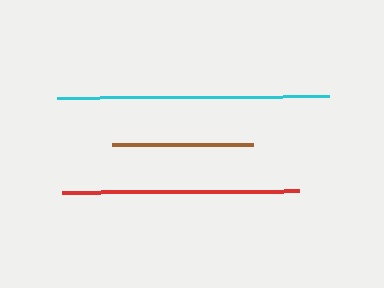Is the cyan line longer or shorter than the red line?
The cyan line is longer than the red line.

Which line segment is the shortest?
The brown line is the shortest at approximately 140 pixels.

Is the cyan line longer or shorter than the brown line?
The cyan line is longer than the brown line.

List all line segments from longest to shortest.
From longest to shortest: cyan, red, brown.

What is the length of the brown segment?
The brown segment is approximately 140 pixels long.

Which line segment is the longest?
The cyan line is the longest at approximately 272 pixels.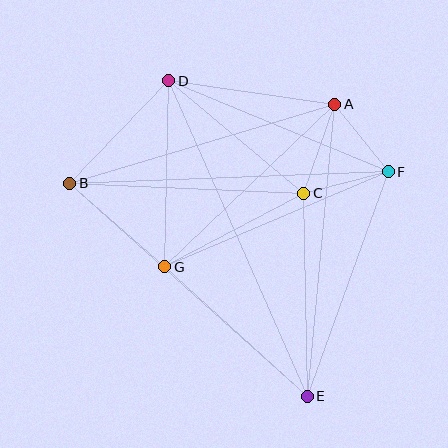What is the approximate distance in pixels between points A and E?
The distance between A and E is approximately 293 pixels.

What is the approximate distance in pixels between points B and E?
The distance between B and E is approximately 319 pixels.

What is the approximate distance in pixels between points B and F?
The distance between B and F is approximately 319 pixels.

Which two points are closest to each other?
Points A and F are closest to each other.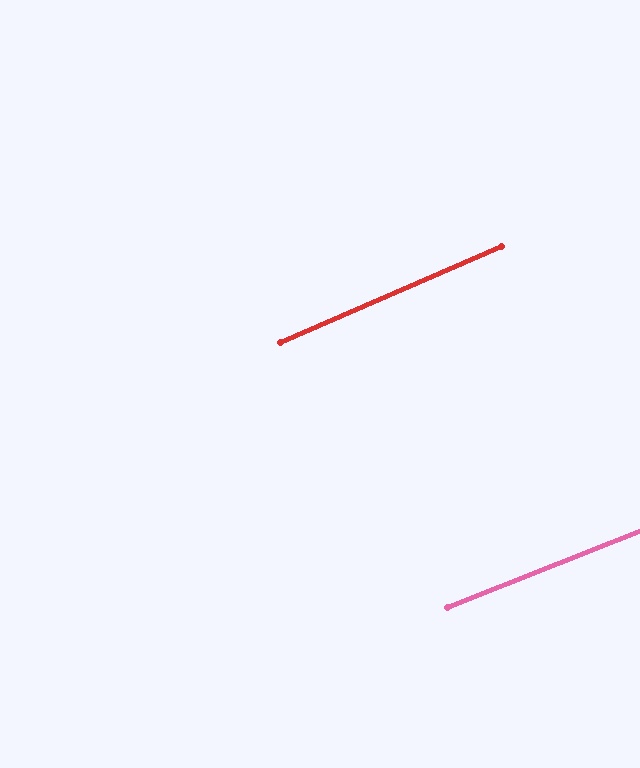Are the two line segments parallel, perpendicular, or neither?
Parallel — their directions differ by only 1.8°.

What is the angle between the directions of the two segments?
Approximately 2 degrees.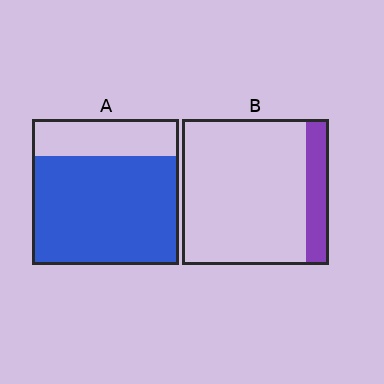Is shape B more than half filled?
No.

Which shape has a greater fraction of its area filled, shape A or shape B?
Shape A.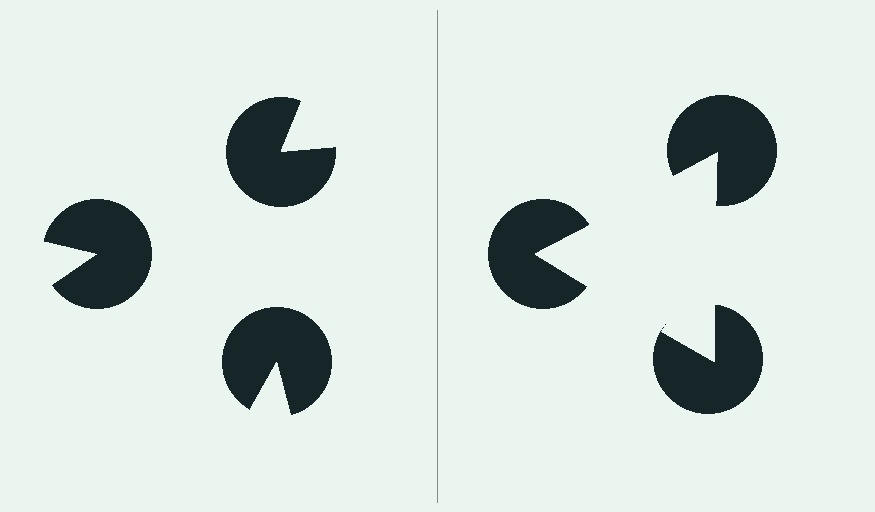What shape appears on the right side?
An illusory triangle.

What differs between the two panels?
The pac-man discs are positioned identically on both sides; only the wedge orientations differ. On the right they align to a triangle; on the left they are misaligned.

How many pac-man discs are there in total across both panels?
6 — 3 on each side.